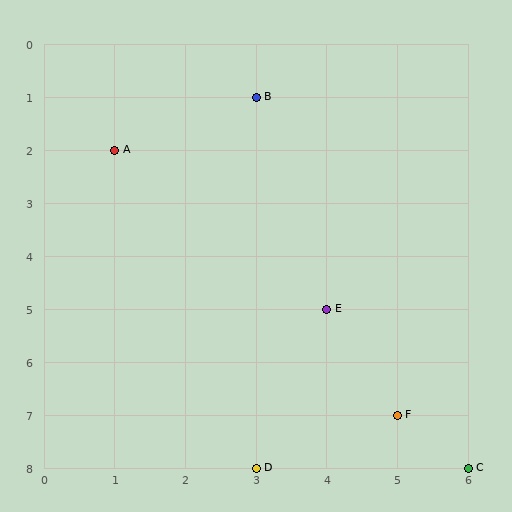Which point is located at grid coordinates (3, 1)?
Point B is at (3, 1).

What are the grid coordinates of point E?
Point E is at grid coordinates (4, 5).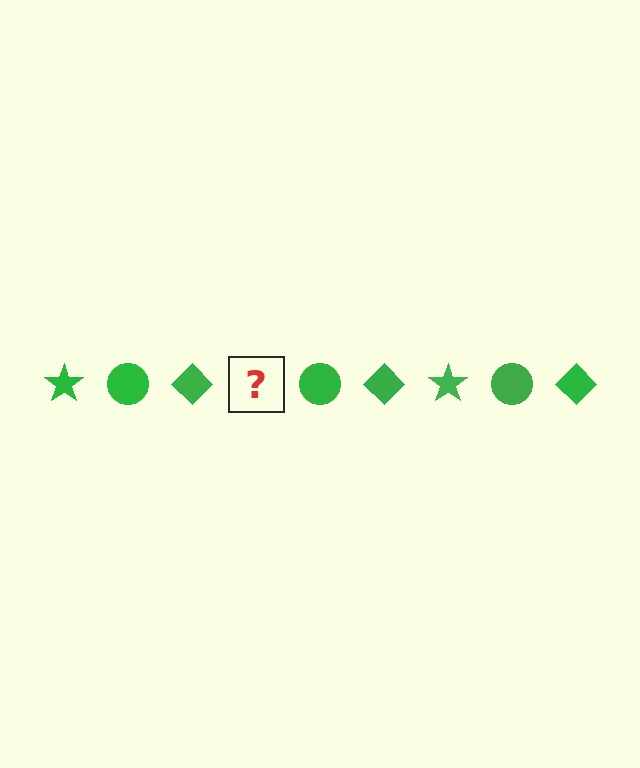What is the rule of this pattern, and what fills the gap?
The rule is that the pattern cycles through star, circle, diamond shapes in green. The gap should be filled with a green star.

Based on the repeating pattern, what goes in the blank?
The blank should be a green star.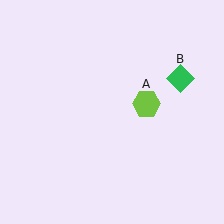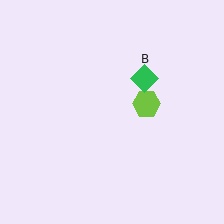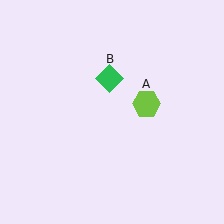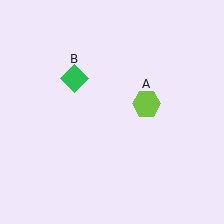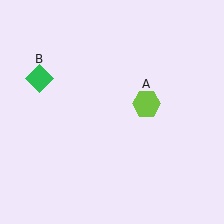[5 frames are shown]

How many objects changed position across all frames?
1 object changed position: green diamond (object B).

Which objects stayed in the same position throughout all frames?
Lime hexagon (object A) remained stationary.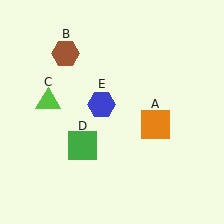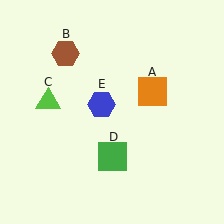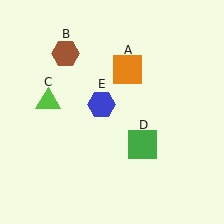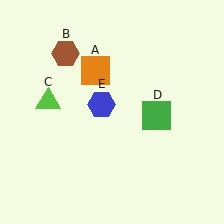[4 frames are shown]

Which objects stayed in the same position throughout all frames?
Brown hexagon (object B) and lime triangle (object C) and blue hexagon (object E) remained stationary.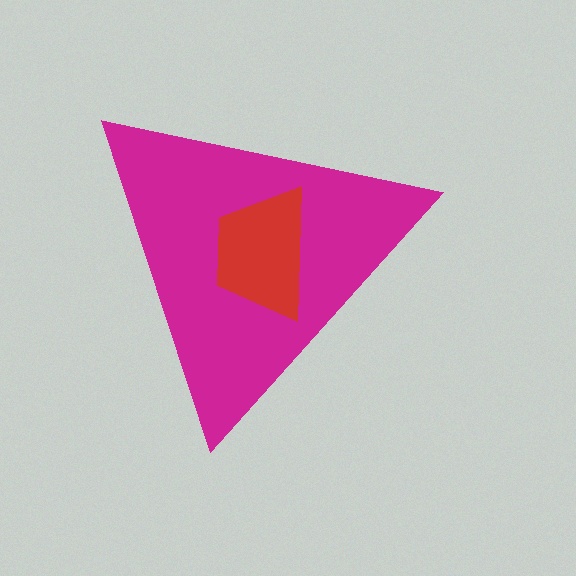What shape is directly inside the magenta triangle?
The red trapezoid.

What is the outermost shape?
The magenta triangle.